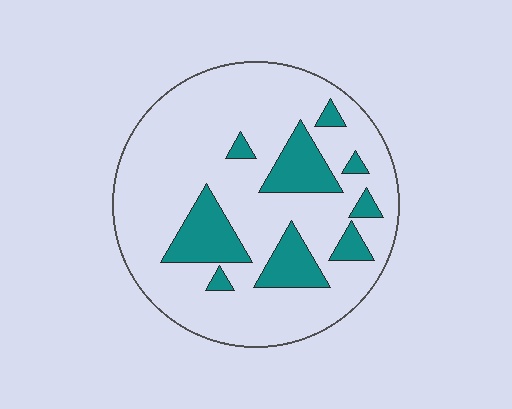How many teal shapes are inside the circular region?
9.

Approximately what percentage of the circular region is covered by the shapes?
Approximately 20%.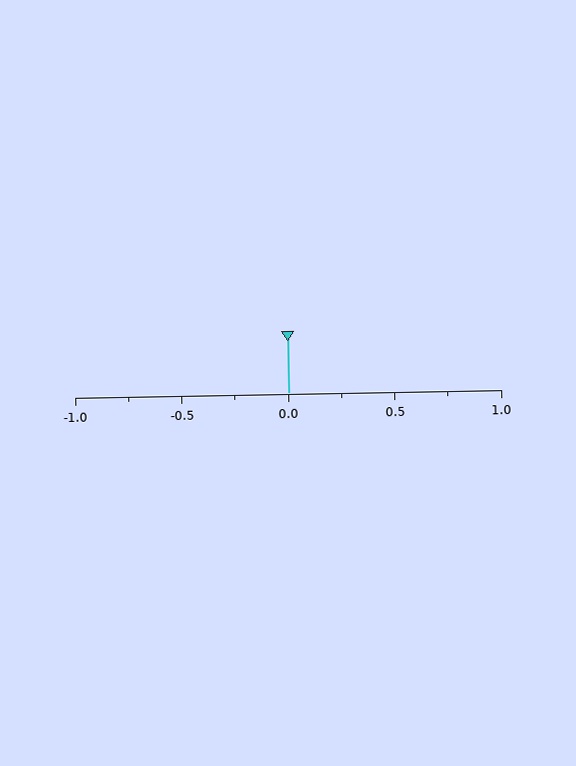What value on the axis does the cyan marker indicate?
The marker indicates approximately 0.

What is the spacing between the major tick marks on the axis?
The major ticks are spaced 0.5 apart.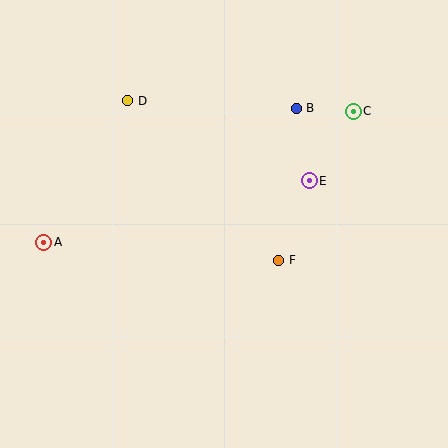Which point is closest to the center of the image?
Point F at (279, 260) is closest to the center.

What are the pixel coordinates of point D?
Point D is at (128, 101).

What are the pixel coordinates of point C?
Point C is at (353, 111).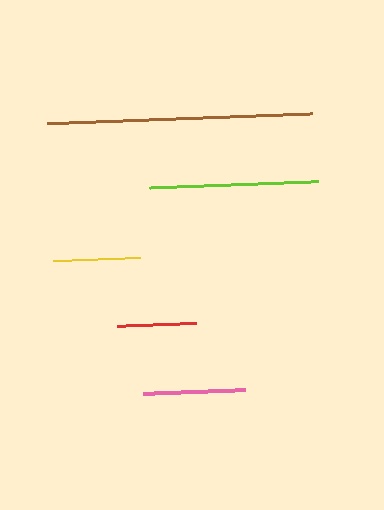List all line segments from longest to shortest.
From longest to shortest: brown, lime, pink, yellow, red.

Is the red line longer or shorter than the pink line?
The pink line is longer than the red line.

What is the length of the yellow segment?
The yellow segment is approximately 86 pixels long.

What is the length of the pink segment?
The pink segment is approximately 102 pixels long.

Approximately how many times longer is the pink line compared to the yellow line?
The pink line is approximately 1.2 times the length of the yellow line.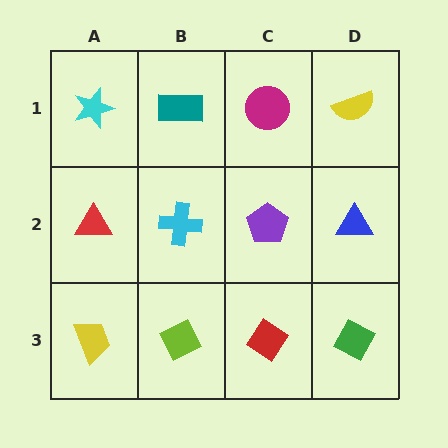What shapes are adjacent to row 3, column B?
A cyan cross (row 2, column B), a yellow trapezoid (row 3, column A), a red diamond (row 3, column C).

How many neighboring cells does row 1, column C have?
3.